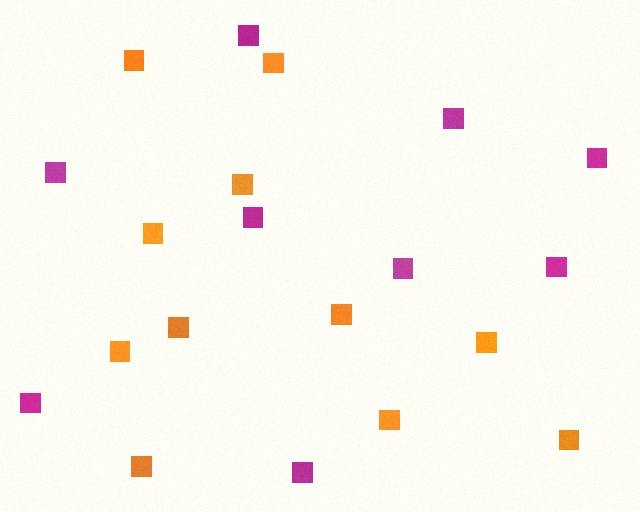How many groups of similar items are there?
There are 2 groups: one group of orange squares (11) and one group of magenta squares (9).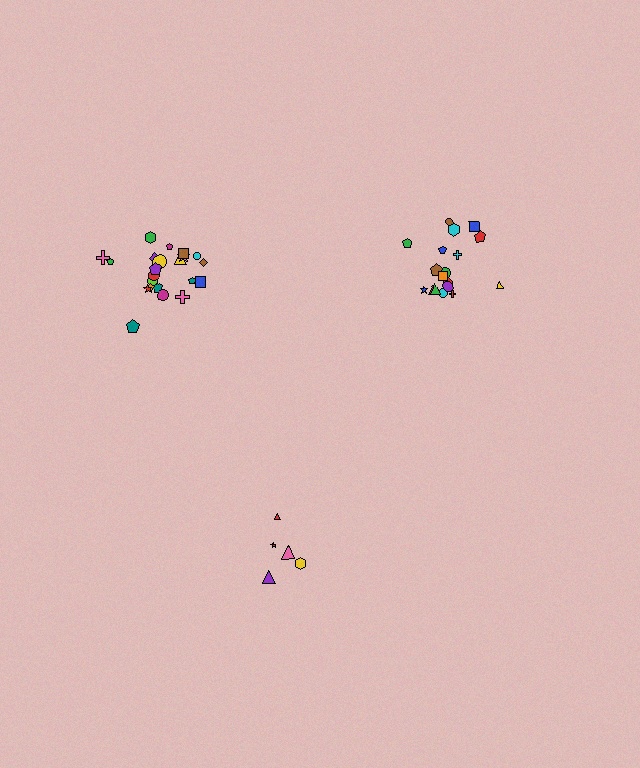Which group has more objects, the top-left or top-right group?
The top-left group.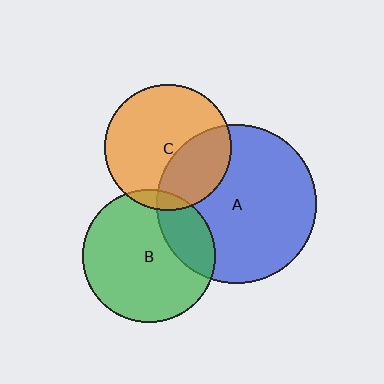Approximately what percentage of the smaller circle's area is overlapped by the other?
Approximately 25%.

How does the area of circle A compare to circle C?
Approximately 1.6 times.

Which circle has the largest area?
Circle A (blue).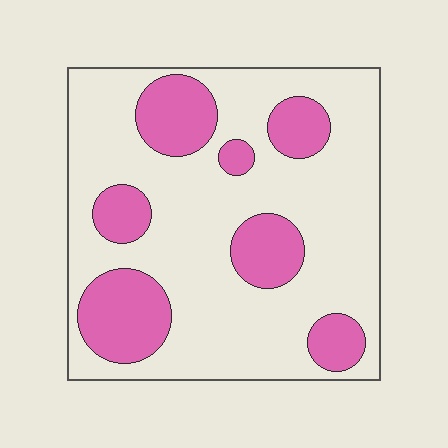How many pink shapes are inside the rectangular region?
7.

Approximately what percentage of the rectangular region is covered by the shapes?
Approximately 25%.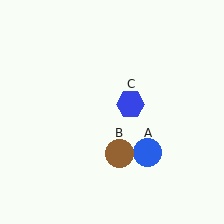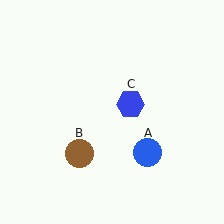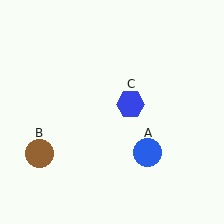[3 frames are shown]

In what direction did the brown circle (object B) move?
The brown circle (object B) moved left.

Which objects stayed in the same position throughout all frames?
Blue circle (object A) and blue hexagon (object C) remained stationary.